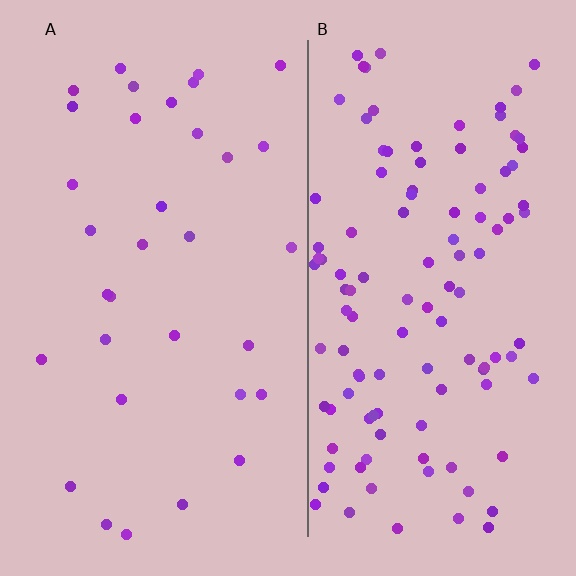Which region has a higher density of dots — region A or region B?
B (the right).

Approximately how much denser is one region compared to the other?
Approximately 3.5× — region B over region A.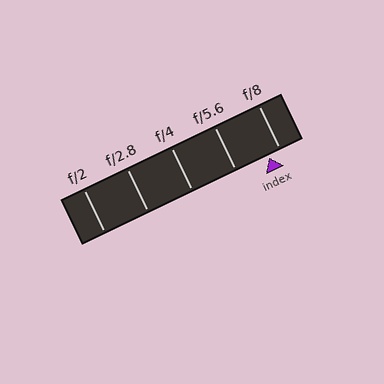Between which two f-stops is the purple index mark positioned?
The index mark is between f/5.6 and f/8.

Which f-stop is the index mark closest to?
The index mark is closest to f/8.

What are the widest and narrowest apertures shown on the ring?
The widest aperture shown is f/2 and the narrowest is f/8.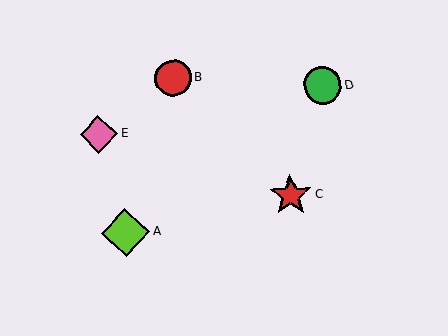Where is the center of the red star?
The center of the red star is at (291, 195).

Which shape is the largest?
The lime diamond (labeled A) is the largest.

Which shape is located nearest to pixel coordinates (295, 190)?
The red star (labeled C) at (291, 195) is nearest to that location.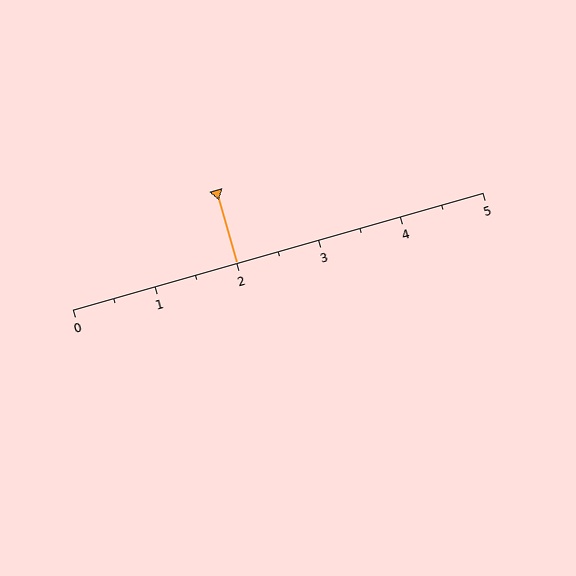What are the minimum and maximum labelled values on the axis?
The axis runs from 0 to 5.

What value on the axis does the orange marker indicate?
The marker indicates approximately 2.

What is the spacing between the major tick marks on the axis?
The major ticks are spaced 1 apart.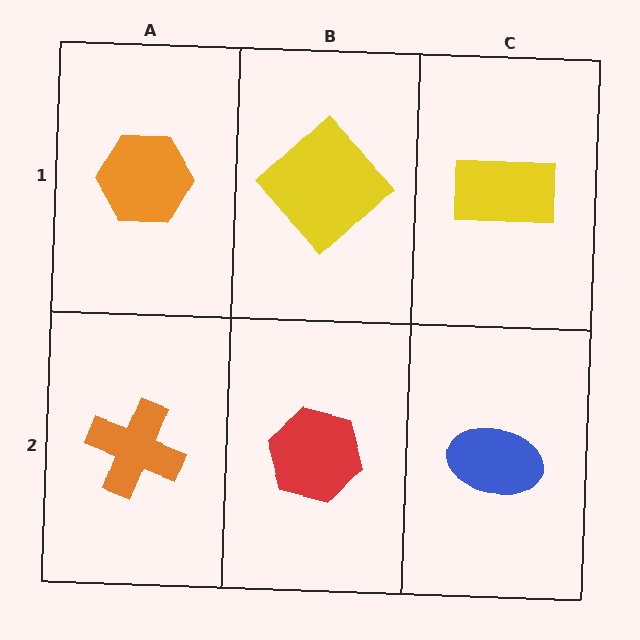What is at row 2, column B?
A red hexagon.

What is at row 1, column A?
An orange hexagon.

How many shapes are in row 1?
3 shapes.